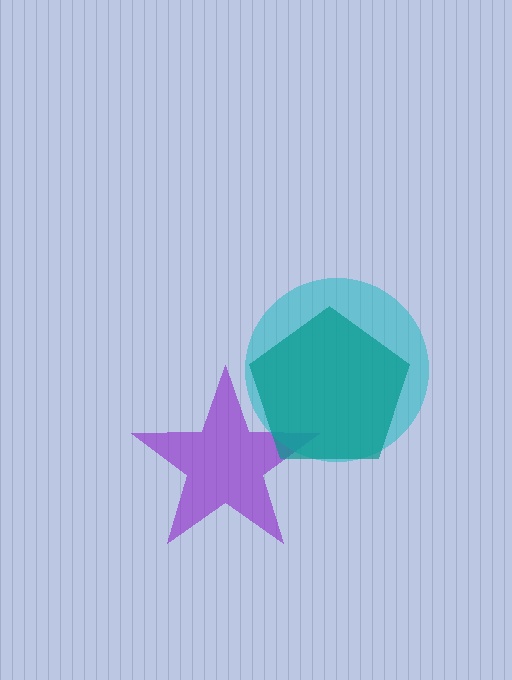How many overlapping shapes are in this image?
There are 3 overlapping shapes in the image.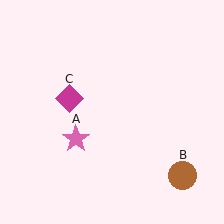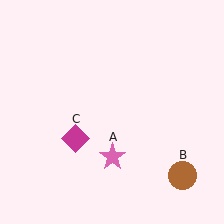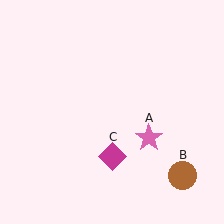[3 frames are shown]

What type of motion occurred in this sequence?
The pink star (object A), magenta diamond (object C) rotated counterclockwise around the center of the scene.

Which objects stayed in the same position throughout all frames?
Brown circle (object B) remained stationary.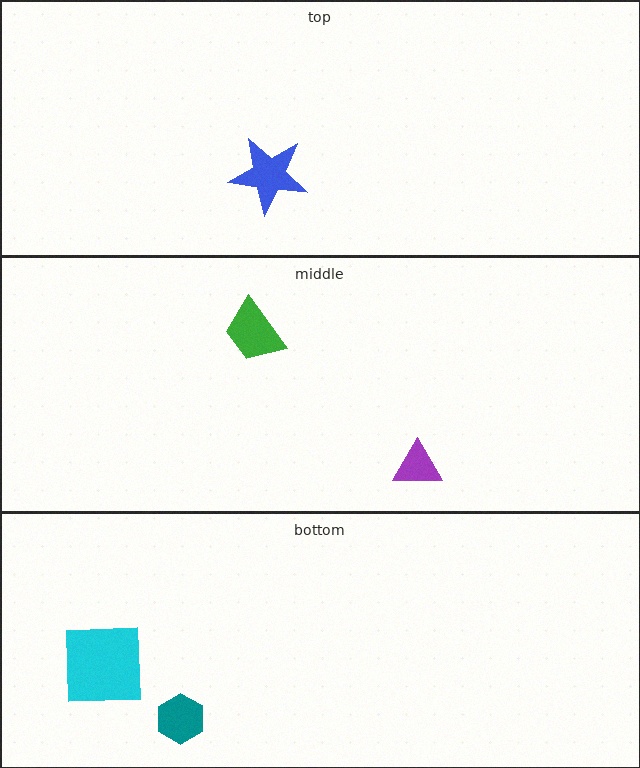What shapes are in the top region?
The blue star.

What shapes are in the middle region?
The purple triangle, the green trapezoid.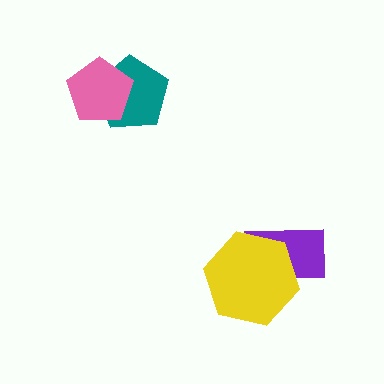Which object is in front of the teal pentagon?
The pink pentagon is in front of the teal pentagon.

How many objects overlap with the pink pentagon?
1 object overlaps with the pink pentagon.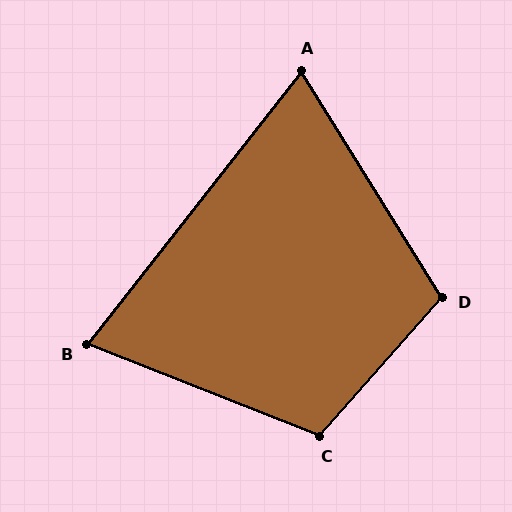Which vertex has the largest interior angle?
C, at approximately 110 degrees.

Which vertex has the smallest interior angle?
A, at approximately 70 degrees.